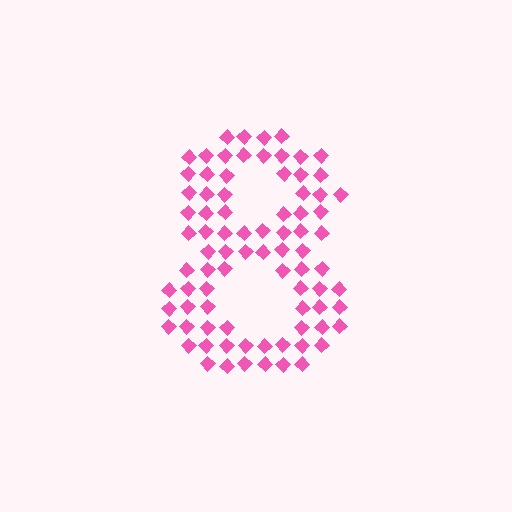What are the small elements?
The small elements are diamonds.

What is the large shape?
The large shape is the digit 8.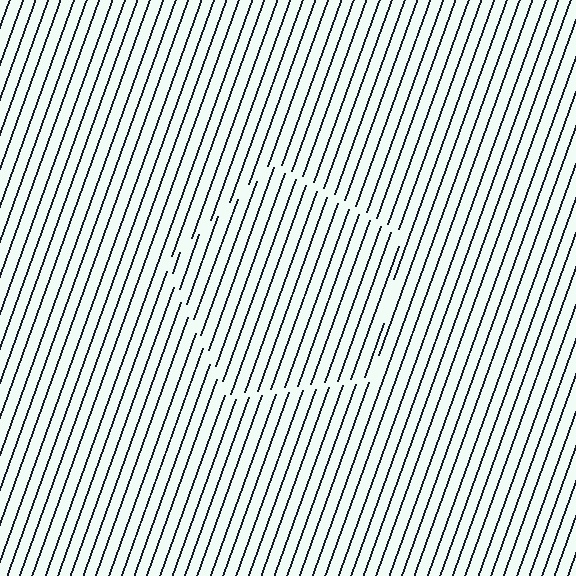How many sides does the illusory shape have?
5 sides — the line-ends trace a pentagon.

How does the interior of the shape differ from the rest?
The interior of the shape contains the same grating, shifted by half a period — the contour is defined by the phase discontinuity where line-ends from the inner and outer gratings abut.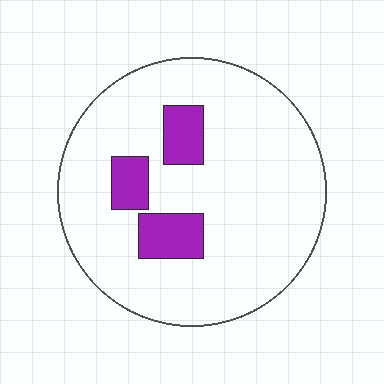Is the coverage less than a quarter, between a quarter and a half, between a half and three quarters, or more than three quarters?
Less than a quarter.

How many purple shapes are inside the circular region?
3.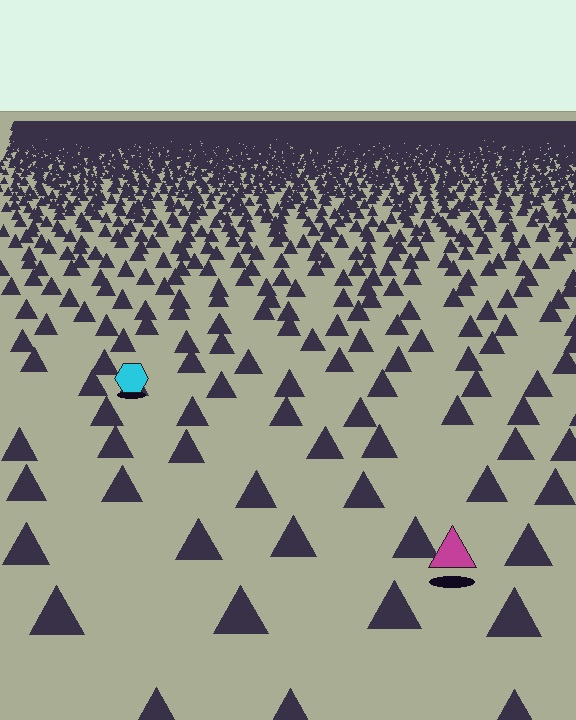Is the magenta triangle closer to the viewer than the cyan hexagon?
Yes. The magenta triangle is closer — you can tell from the texture gradient: the ground texture is coarser near it.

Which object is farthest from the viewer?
The cyan hexagon is farthest from the viewer. It appears smaller and the ground texture around it is denser.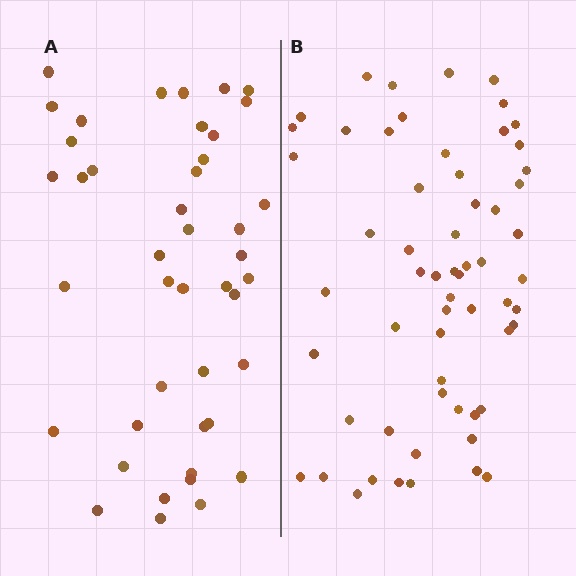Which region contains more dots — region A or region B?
Region B (the right region) has more dots.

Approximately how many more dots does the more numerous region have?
Region B has approximately 15 more dots than region A.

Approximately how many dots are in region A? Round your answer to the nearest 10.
About 40 dots. (The exact count is 43, which rounds to 40.)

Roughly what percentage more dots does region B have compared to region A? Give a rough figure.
About 40% more.